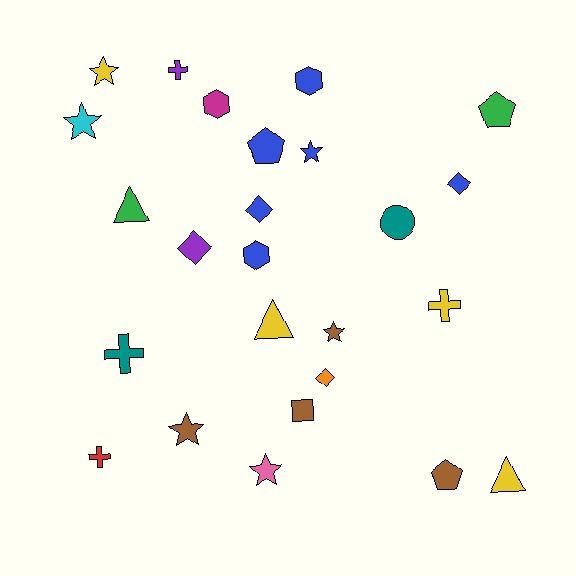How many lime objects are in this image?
There are no lime objects.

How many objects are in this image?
There are 25 objects.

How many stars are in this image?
There are 6 stars.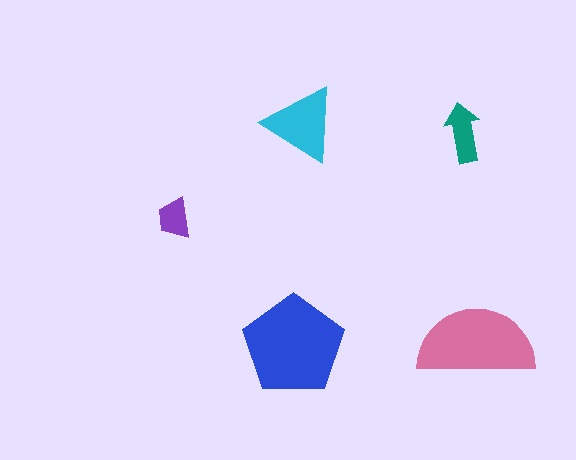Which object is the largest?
The blue pentagon.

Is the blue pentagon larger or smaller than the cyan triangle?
Larger.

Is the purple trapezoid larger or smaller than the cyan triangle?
Smaller.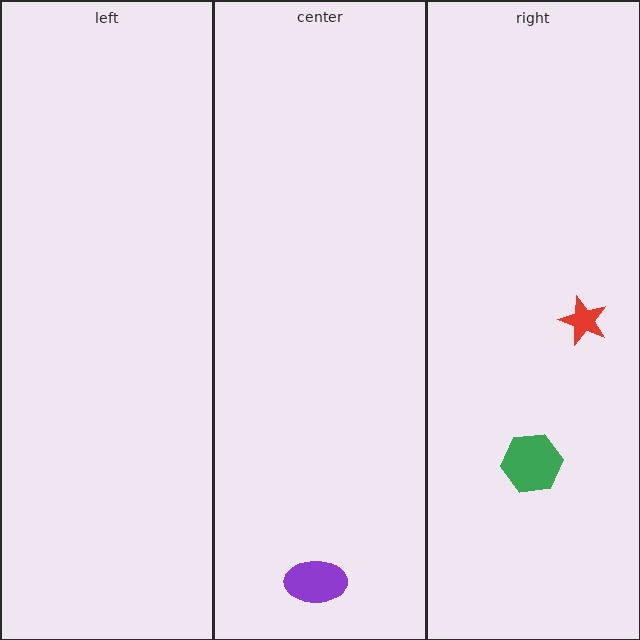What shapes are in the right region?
The green hexagon, the red star.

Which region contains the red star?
The right region.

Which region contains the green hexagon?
The right region.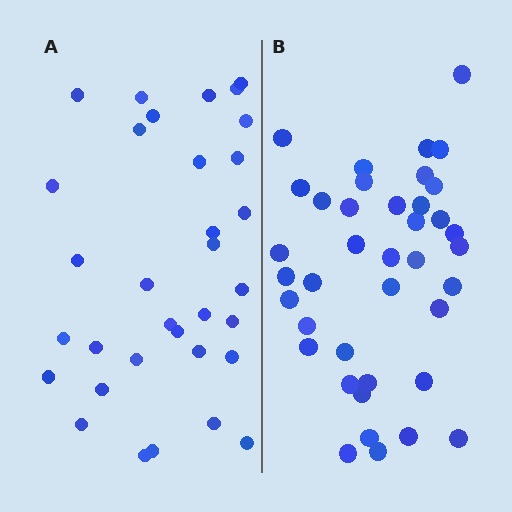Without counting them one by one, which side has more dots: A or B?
Region B (the right region) has more dots.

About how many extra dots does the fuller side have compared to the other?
Region B has about 6 more dots than region A.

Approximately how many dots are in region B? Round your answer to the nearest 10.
About 40 dots. (The exact count is 39, which rounds to 40.)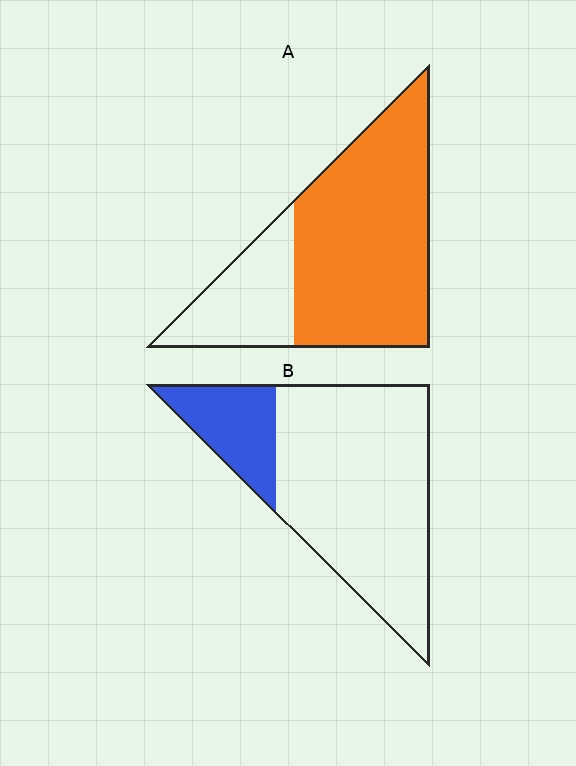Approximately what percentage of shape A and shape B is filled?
A is approximately 75% and B is approximately 20%.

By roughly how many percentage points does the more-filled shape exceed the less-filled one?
By roughly 50 percentage points (A over B).